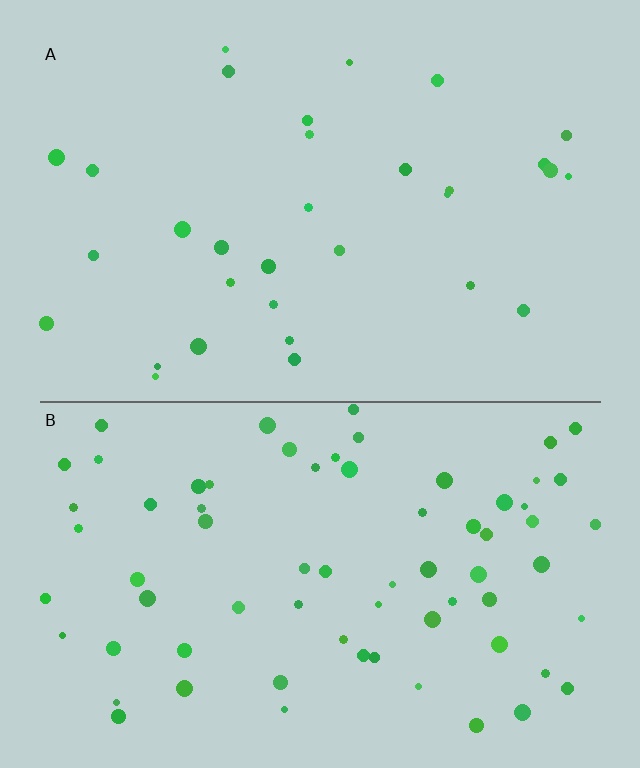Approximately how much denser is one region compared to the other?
Approximately 2.2× — region B over region A.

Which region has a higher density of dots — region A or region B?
B (the bottom).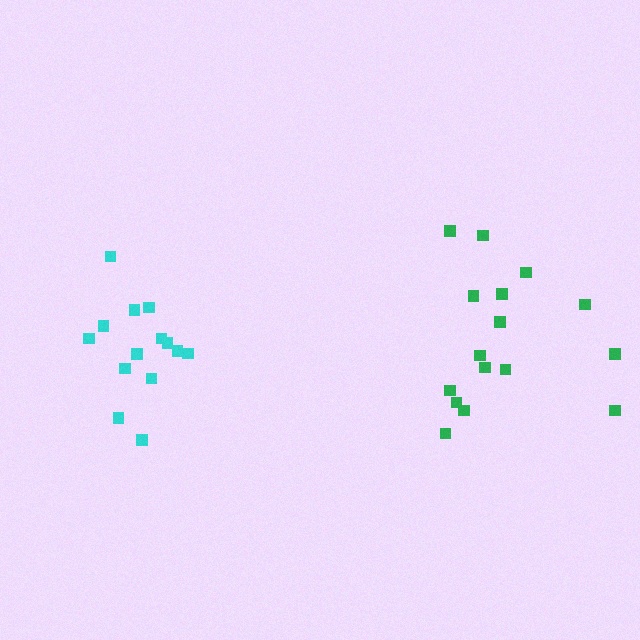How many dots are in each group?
Group 1: 16 dots, Group 2: 14 dots (30 total).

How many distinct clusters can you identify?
There are 2 distinct clusters.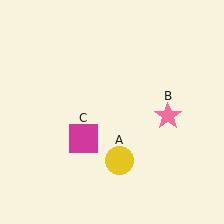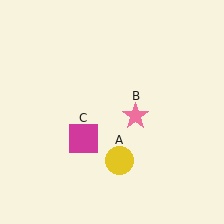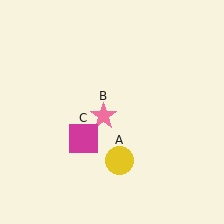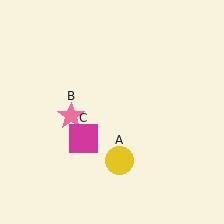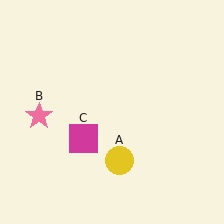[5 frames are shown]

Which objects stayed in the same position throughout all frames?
Yellow circle (object A) and magenta square (object C) remained stationary.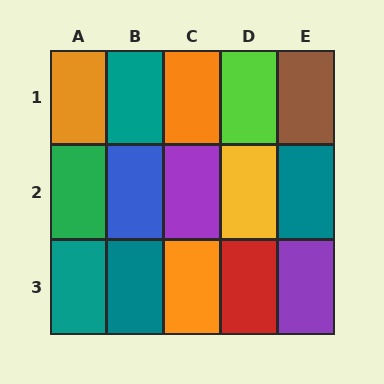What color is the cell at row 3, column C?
Orange.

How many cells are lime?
1 cell is lime.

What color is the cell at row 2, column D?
Yellow.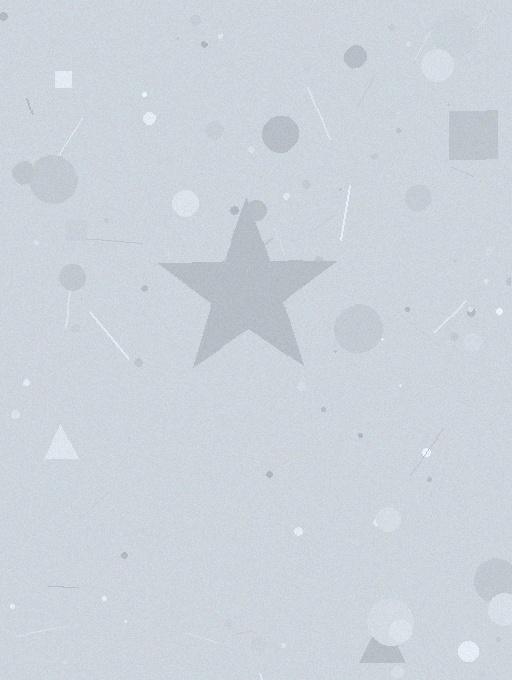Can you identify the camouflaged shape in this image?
The camouflaged shape is a star.